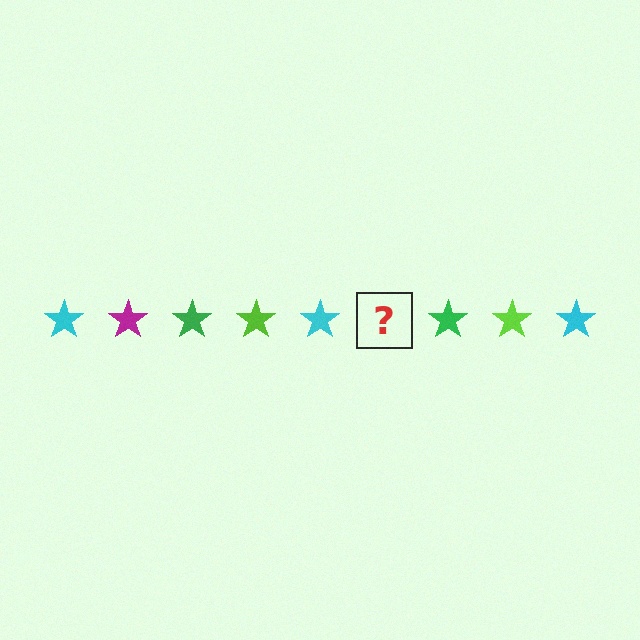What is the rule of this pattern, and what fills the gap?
The rule is that the pattern cycles through cyan, magenta, green, lime stars. The gap should be filled with a magenta star.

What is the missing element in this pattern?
The missing element is a magenta star.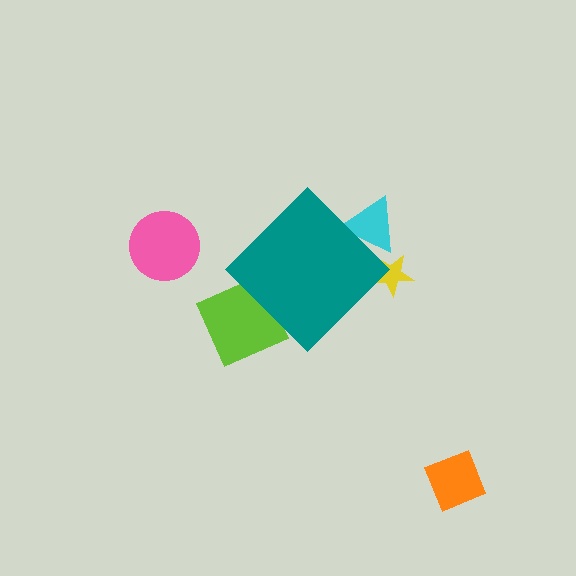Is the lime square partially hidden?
Yes, the lime square is partially hidden behind the teal diamond.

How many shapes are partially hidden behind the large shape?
3 shapes are partially hidden.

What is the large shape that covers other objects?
A teal diamond.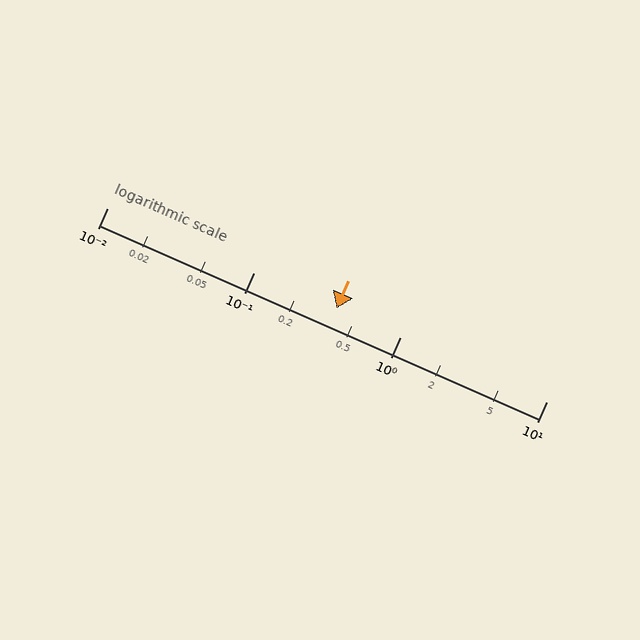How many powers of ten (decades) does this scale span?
The scale spans 3 decades, from 0.01 to 10.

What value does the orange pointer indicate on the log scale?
The pointer indicates approximately 0.37.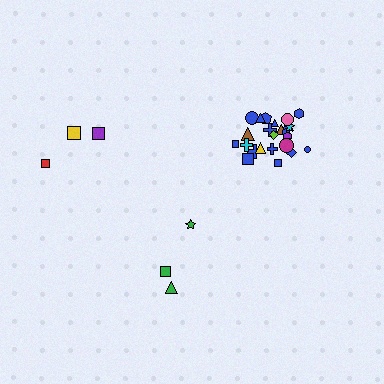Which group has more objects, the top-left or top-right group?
The top-right group.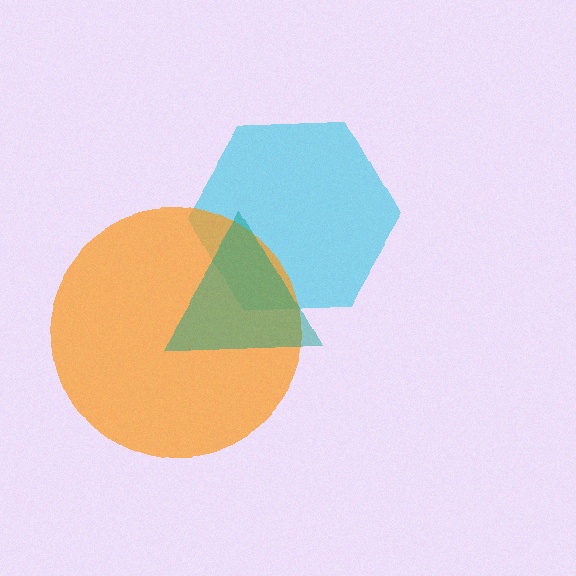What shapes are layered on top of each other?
The layered shapes are: a cyan hexagon, an orange circle, a teal triangle.